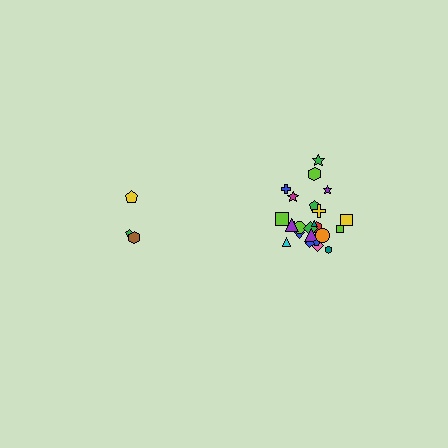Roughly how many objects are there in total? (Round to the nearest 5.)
Roughly 30 objects in total.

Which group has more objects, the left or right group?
The right group.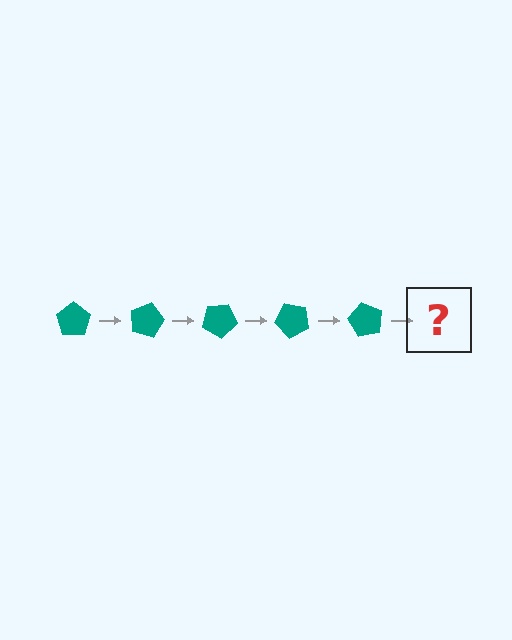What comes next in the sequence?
The next element should be a teal pentagon rotated 75 degrees.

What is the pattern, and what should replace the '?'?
The pattern is that the pentagon rotates 15 degrees each step. The '?' should be a teal pentagon rotated 75 degrees.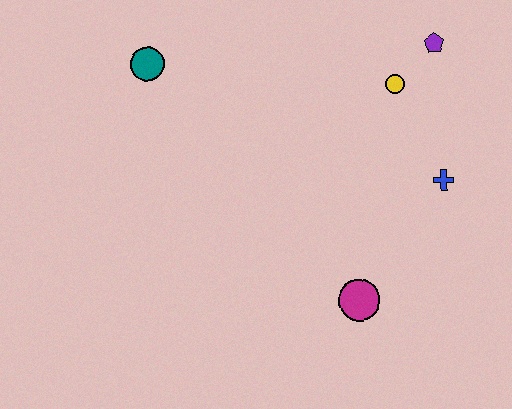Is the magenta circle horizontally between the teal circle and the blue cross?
Yes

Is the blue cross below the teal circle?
Yes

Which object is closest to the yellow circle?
The purple pentagon is closest to the yellow circle.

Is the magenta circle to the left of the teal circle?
No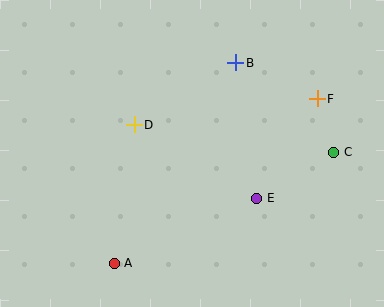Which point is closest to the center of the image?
Point D at (134, 125) is closest to the center.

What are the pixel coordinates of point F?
Point F is at (317, 99).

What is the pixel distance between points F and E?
The distance between F and E is 116 pixels.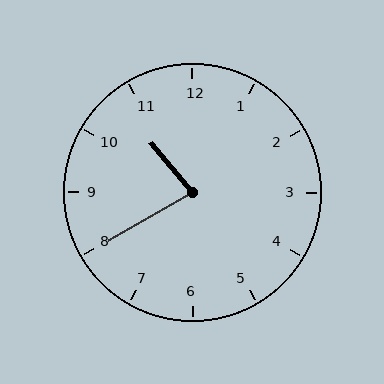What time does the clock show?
10:40.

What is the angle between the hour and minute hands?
Approximately 80 degrees.